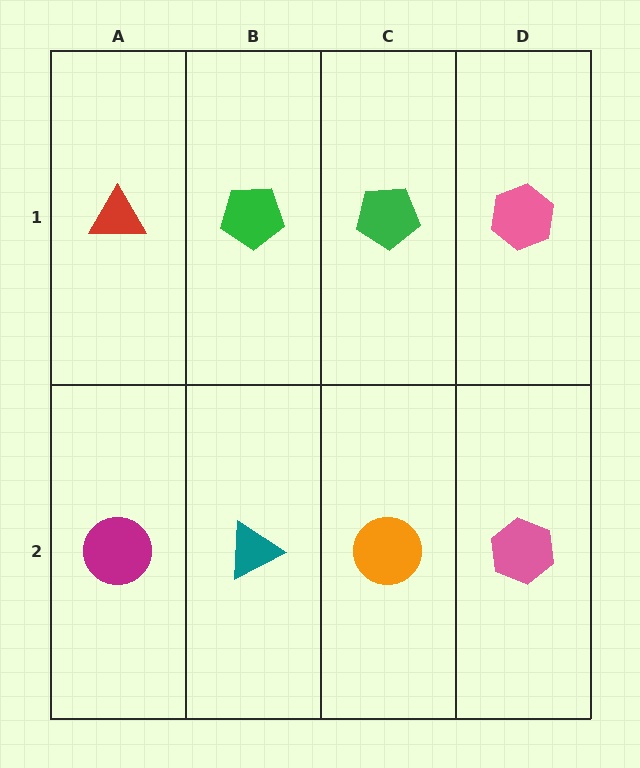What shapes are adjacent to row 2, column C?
A green pentagon (row 1, column C), a teal triangle (row 2, column B), a pink hexagon (row 2, column D).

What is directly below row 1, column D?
A pink hexagon.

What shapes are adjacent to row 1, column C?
An orange circle (row 2, column C), a green pentagon (row 1, column B), a pink hexagon (row 1, column D).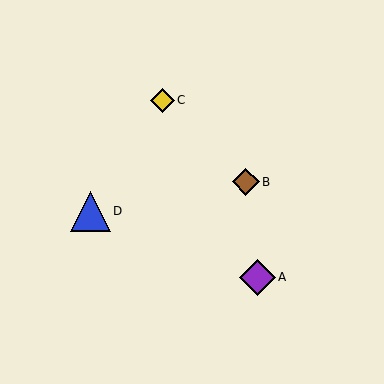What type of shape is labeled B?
Shape B is a brown diamond.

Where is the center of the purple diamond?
The center of the purple diamond is at (257, 277).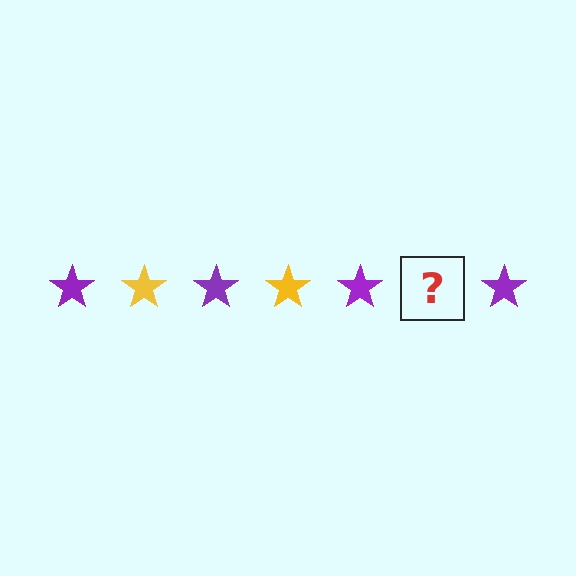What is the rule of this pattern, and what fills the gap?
The rule is that the pattern cycles through purple, yellow stars. The gap should be filled with a yellow star.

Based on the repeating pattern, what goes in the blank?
The blank should be a yellow star.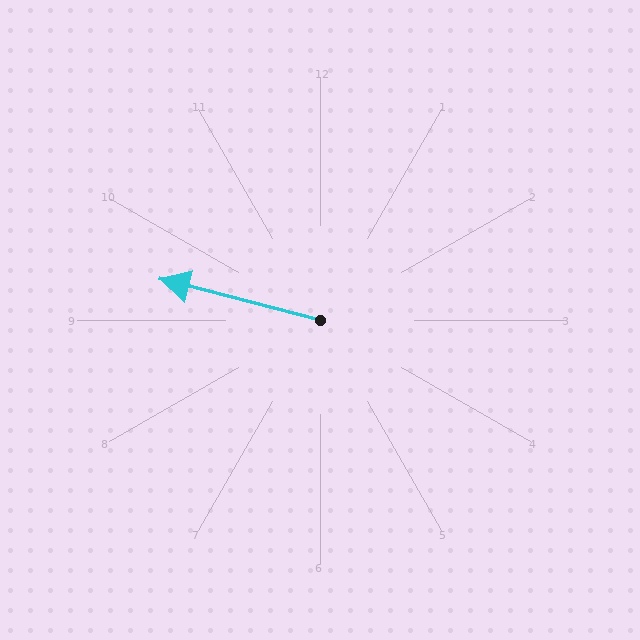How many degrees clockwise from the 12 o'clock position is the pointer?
Approximately 284 degrees.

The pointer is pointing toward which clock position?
Roughly 9 o'clock.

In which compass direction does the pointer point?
West.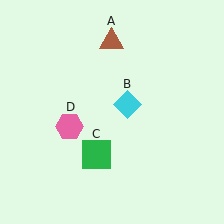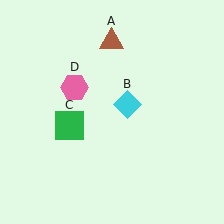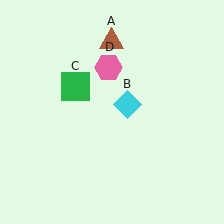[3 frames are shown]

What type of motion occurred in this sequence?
The green square (object C), pink hexagon (object D) rotated clockwise around the center of the scene.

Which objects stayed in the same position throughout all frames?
Brown triangle (object A) and cyan diamond (object B) remained stationary.